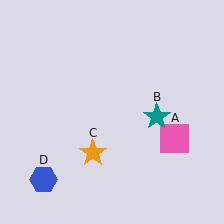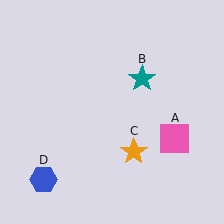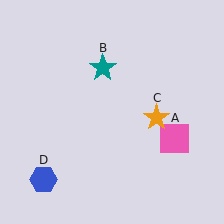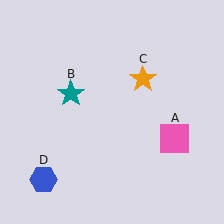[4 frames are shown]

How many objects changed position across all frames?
2 objects changed position: teal star (object B), orange star (object C).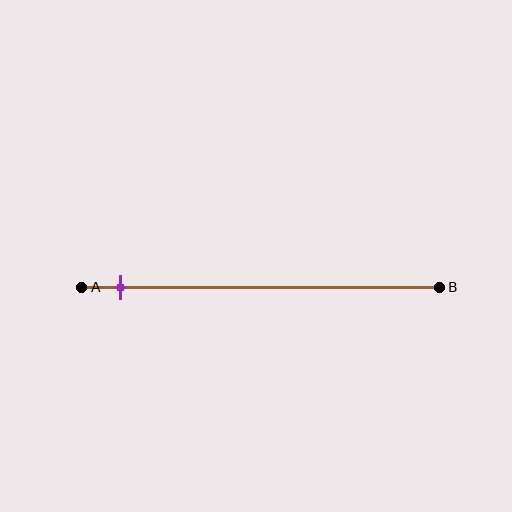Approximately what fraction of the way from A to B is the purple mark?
The purple mark is approximately 10% of the way from A to B.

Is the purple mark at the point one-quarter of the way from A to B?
No, the mark is at about 10% from A, not at the 25% one-quarter point.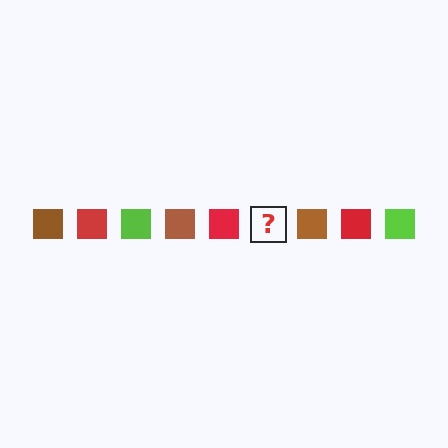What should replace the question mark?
The question mark should be replaced with a lime square.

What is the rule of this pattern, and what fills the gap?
The rule is that the pattern cycles through brown, red, lime squares. The gap should be filled with a lime square.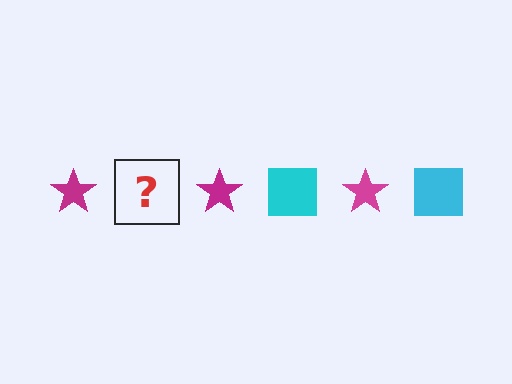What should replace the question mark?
The question mark should be replaced with a cyan square.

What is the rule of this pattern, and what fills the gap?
The rule is that the pattern alternates between magenta star and cyan square. The gap should be filled with a cyan square.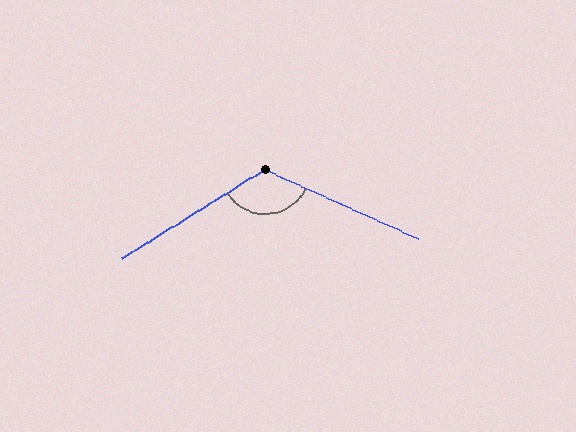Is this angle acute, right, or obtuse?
It is obtuse.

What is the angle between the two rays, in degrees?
Approximately 124 degrees.